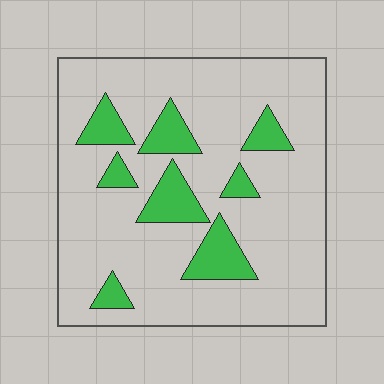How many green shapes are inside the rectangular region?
8.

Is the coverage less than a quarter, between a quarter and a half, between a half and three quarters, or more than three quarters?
Less than a quarter.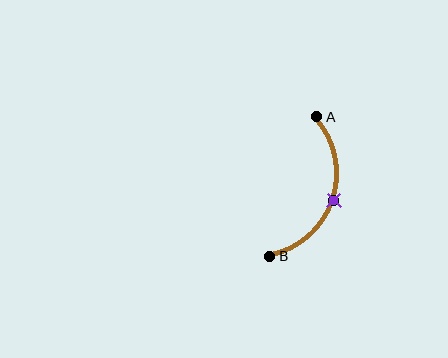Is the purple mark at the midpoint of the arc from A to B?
Yes. The purple mark lies on the arc at equal arc-length from both A and B — it is the arc midpoint.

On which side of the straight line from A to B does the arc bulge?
The arc bulges to the right of the straight line connecting A and B.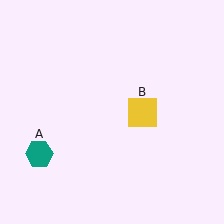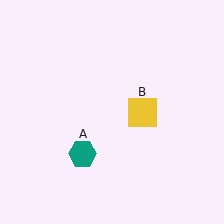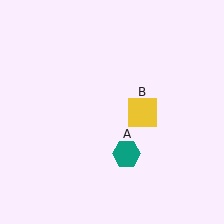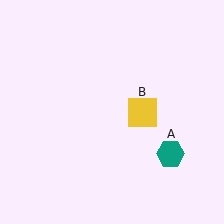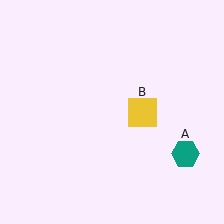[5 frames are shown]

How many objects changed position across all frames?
1 object changed position: teal hexagon (object A).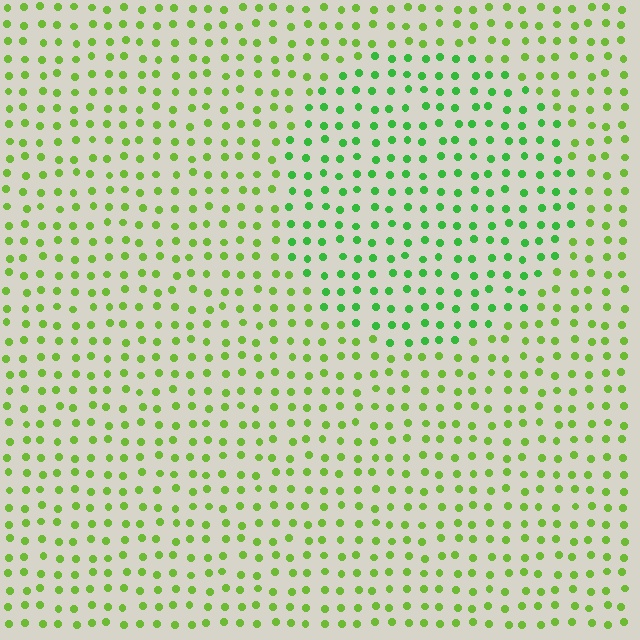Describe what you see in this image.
The image is filled with small lime elements in a uniform arrangement. A circle-shaped region is visible where the elements are tinted to a slightly different hue, forming a subtle color boundary.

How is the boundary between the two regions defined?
The boundary is defined purely by a slight shift in hue (about 29 degrees). Spacing, size, and orientation are identical on both sides.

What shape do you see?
I see a circle.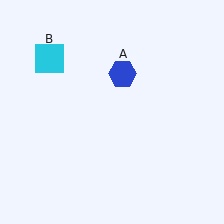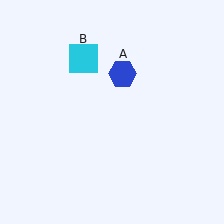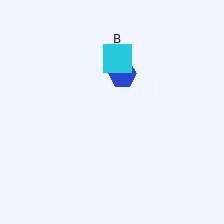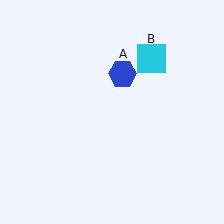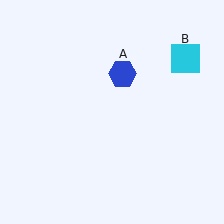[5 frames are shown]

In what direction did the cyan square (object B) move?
The cyan square (object B) moved right.